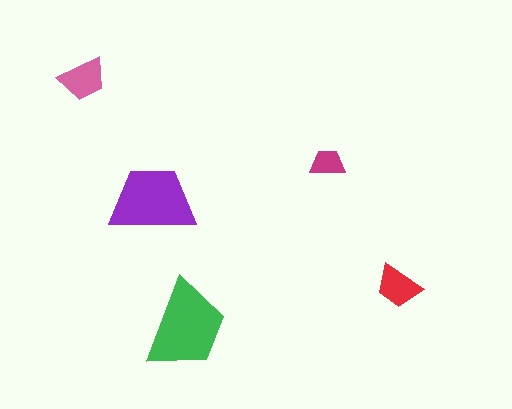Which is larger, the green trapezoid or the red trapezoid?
The green one.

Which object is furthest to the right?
The red trapezoid is rightmost.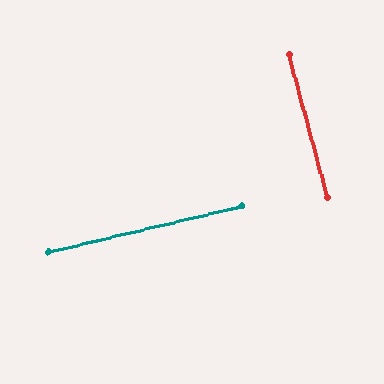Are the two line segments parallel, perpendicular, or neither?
Perpendicular — they meet at approximately 88°.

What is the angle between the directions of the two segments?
Approximately 88 degrees.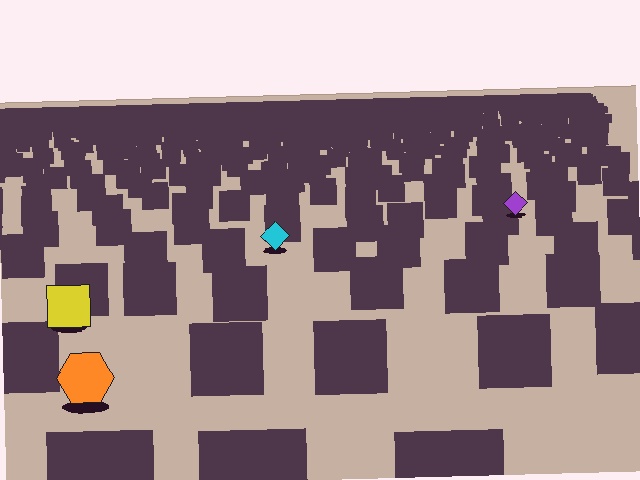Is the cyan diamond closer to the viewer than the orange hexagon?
No. The orange hexagon is closer — you can tell from the texture gradient: the ground texture is coarser near it.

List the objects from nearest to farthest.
From nearest to farthest: the orange hexagon, the yellow square, the cyan diamond, the purple diamond.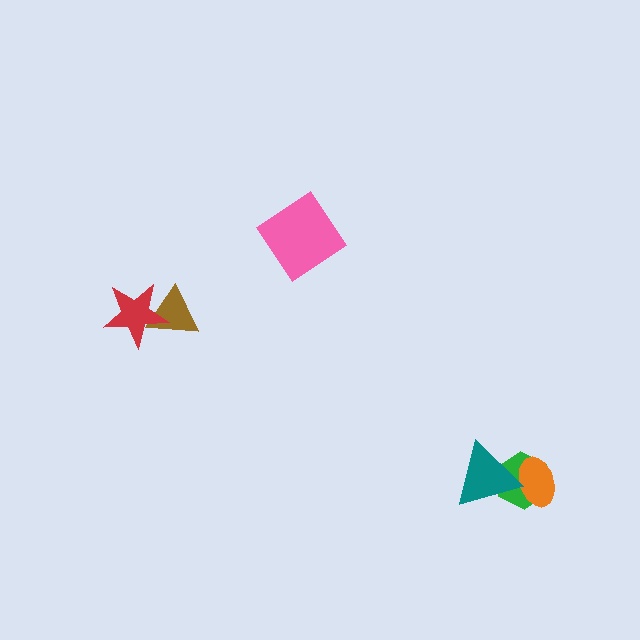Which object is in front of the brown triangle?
The red star is in front of the brown triangle.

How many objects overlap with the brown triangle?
1 object overlaps with the brown triangle.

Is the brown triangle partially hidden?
Yes, it is partially covered by another shape.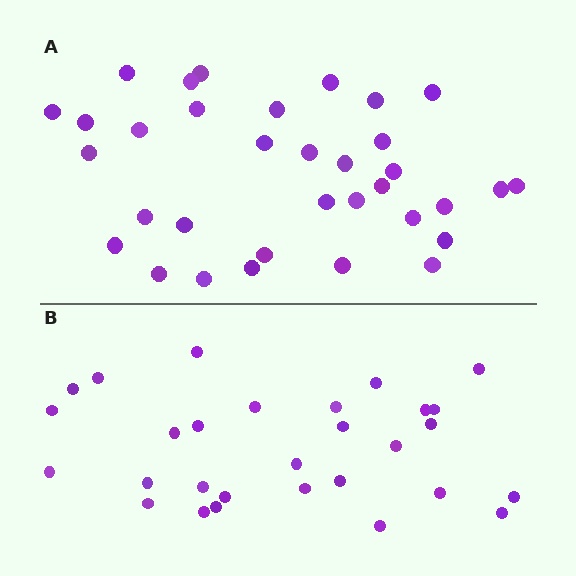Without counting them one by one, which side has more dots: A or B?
Region A (the top region) has more dots.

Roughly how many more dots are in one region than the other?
Region A has about 5 more dots than region B.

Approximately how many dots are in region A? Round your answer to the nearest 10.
About 30 dots. (The exact count is 34, which rounds to 30.)